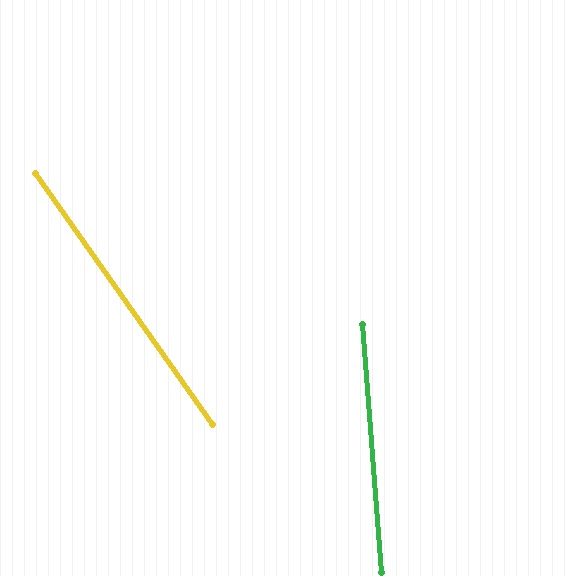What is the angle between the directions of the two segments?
Approximately 31 degrees.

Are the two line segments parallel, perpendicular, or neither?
Neither parallel nor perpendicular — they differ by about 31°.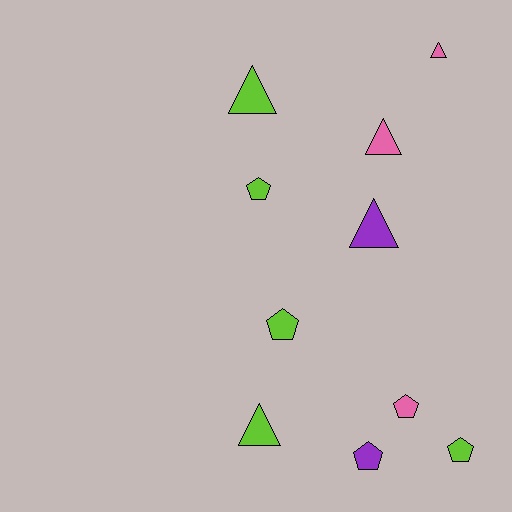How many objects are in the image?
There are 10 objects.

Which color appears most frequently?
Lime, with 5 objects.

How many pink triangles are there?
There are 2 pink triangles.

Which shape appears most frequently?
Triangle, with 5 objects.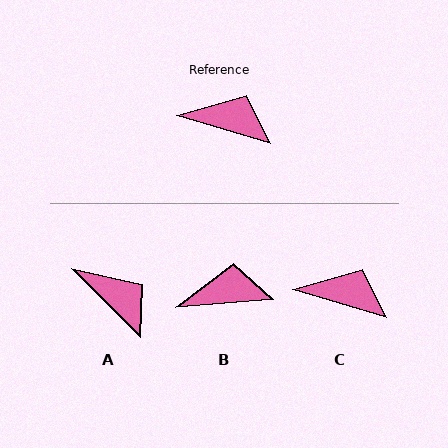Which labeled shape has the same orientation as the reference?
C.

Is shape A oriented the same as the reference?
No, it is off by about 29 degrees.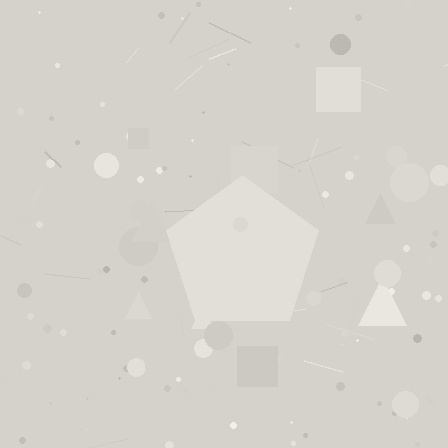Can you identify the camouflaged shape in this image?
The camouflaged shape is a pentagon.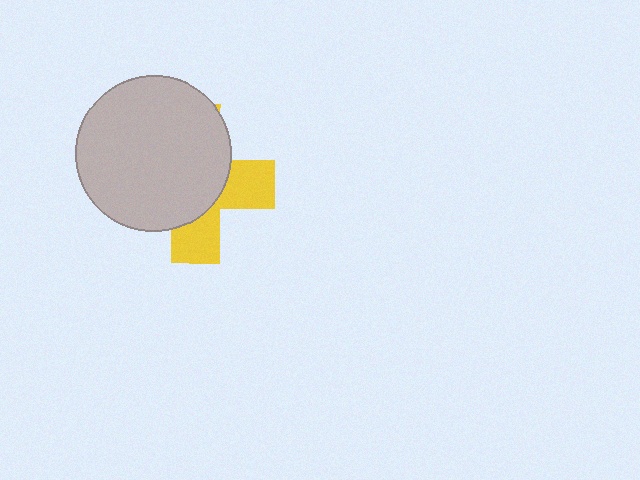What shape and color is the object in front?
The object in front is a light gray circle.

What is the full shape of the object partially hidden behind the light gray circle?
The partially hidden object is a yellow cross.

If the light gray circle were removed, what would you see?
You would see the complete yellow cross.